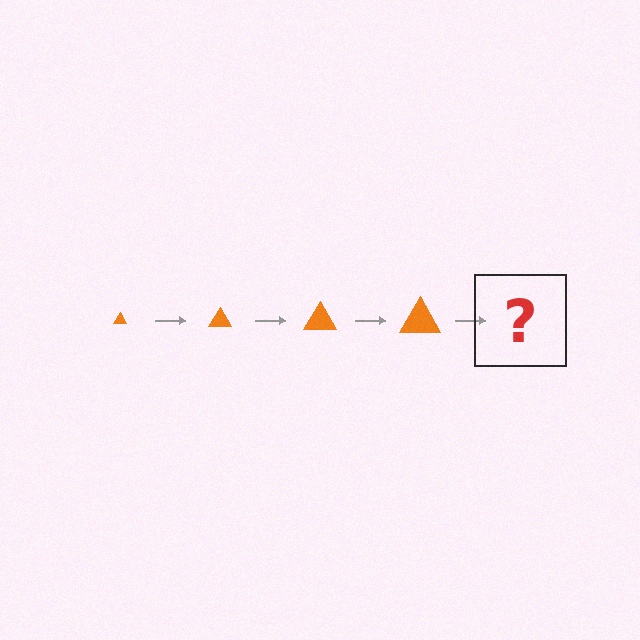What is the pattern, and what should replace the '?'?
The pattern is that the triangle gets progressively larger each step. The '?' should be an orange triangle, larger than the previous one.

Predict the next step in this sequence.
The next step is an orange triangle, larger than the previous one.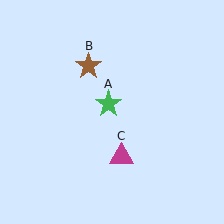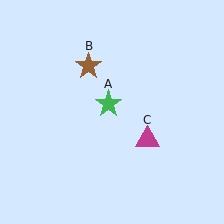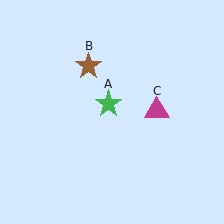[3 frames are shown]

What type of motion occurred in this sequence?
The magenta triangle (object C) rotated counterclockwise around the center of the scene.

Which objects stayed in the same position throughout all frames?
Green star (object A) and brown star (object B) remained stationary.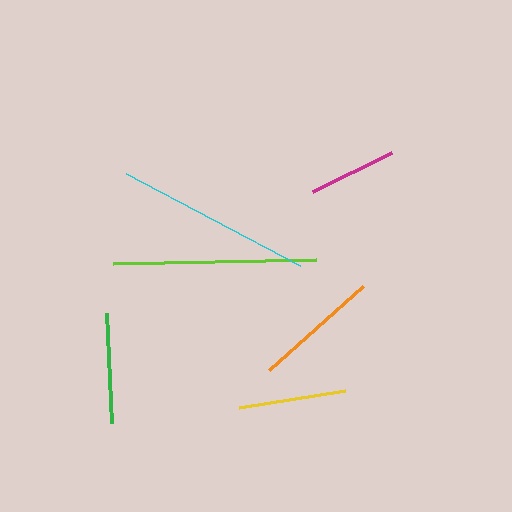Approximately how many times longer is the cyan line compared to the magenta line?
The cyan line is approximately 2.2 times the length of the magenta line.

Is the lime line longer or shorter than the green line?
The lime line is longer than the green line.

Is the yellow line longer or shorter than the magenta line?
The yellow line is longer than the magenta line.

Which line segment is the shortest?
The magenta line is the shortest at approximately 88 pixels.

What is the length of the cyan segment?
The cyan segment is approximately 197 pixels long.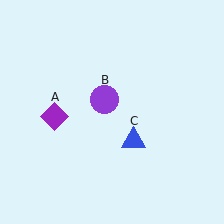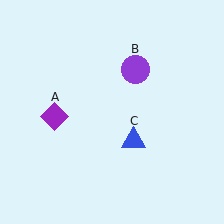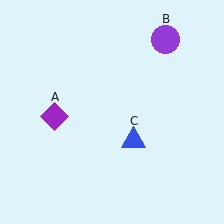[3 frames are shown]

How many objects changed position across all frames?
1 object changed position: purple circle (object B).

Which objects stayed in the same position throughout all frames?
Purple diamond (object A) and blue triangle (object C) remained stationary.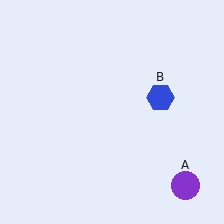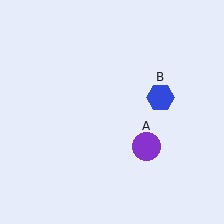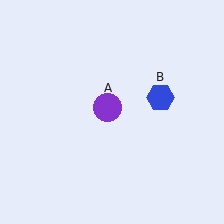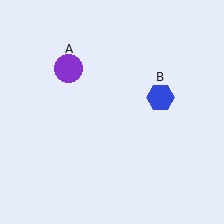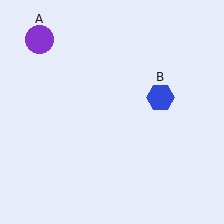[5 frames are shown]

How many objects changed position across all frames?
1 object changed position: purple circle (object A).